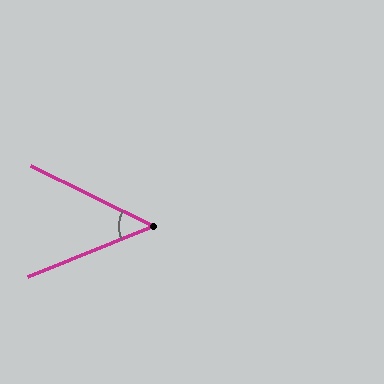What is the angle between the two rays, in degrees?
Approximately 48 degrees.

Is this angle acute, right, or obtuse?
It is acute.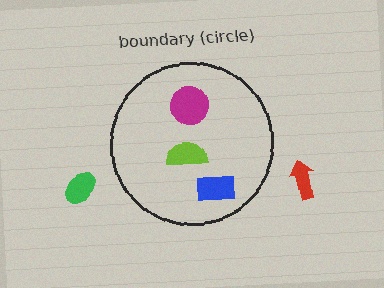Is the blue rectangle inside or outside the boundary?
Inside.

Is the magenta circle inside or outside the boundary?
Inside.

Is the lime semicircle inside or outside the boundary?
Inside.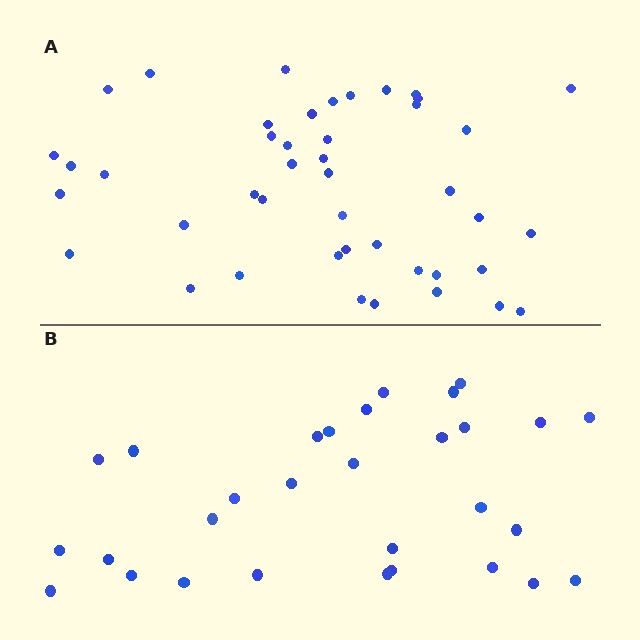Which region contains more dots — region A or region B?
Region A (the top region) has more dots.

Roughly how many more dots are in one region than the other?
Region A has approximately 15 more dots than region B.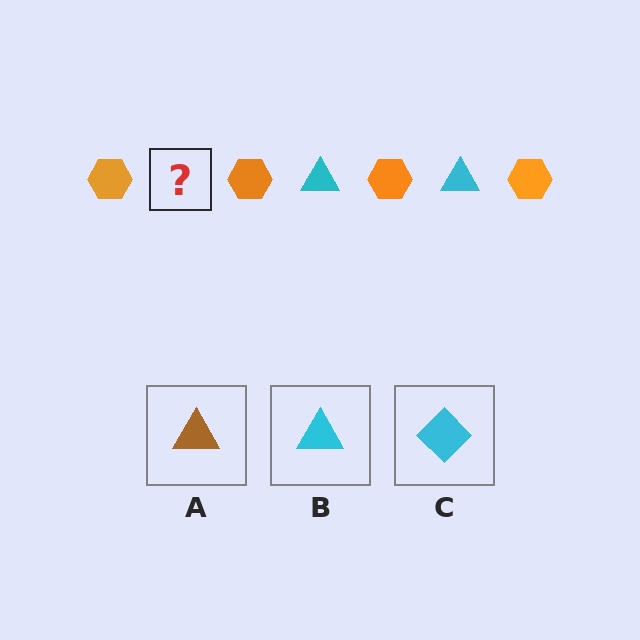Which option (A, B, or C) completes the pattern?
B.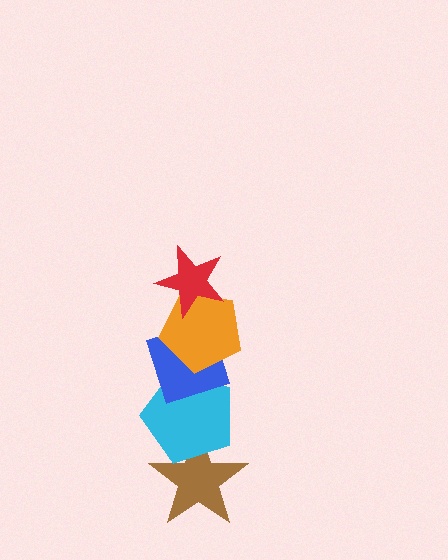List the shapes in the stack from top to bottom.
From top to bottom: the red star, the orange pentagon, the blue diamond, the cyan pentagon, the brown star.